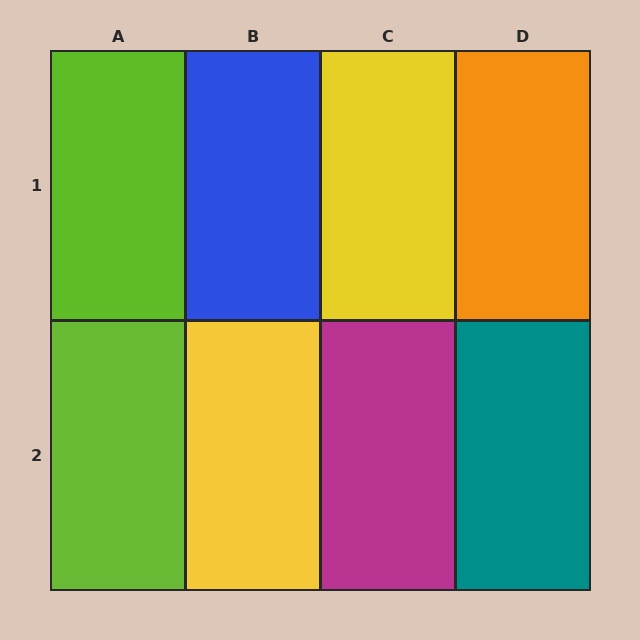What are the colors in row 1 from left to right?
Lime, blue, yellow, orange.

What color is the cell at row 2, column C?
Magenta.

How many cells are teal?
1 cell is teal.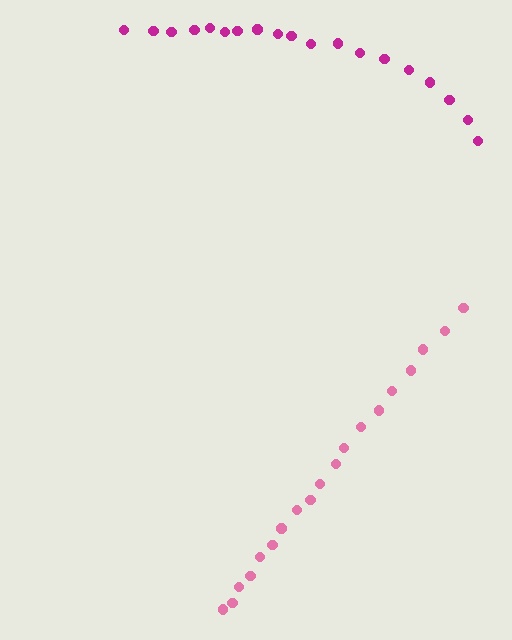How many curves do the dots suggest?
There are 2 distinct paths.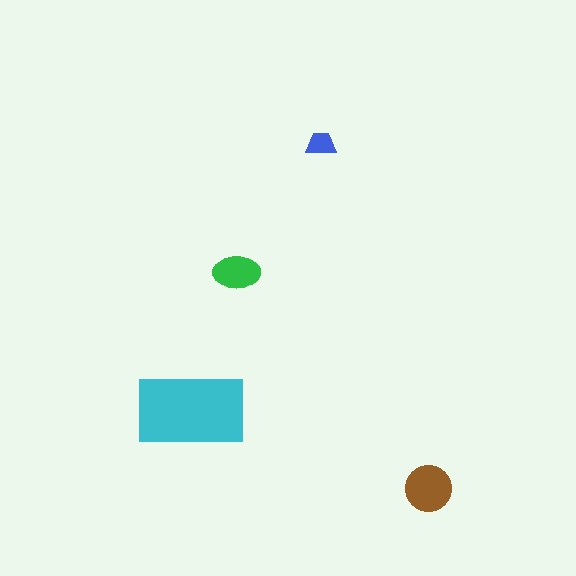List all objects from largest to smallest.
The cyan rectangle, the brown circle, the green ellipse, the blue trapezoid.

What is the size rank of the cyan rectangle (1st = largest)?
1st.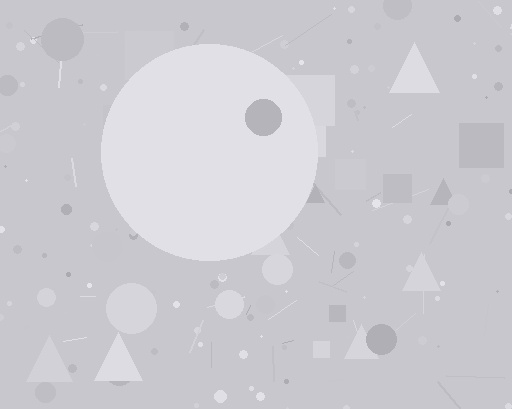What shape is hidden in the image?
A circle is hidden in the image.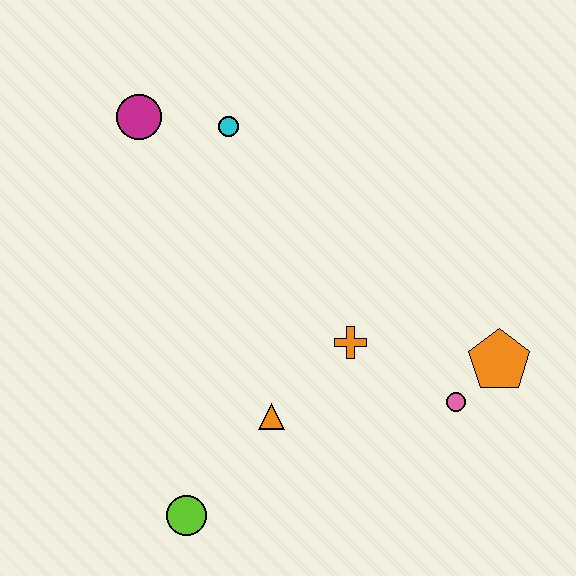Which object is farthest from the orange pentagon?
The magenta circle is farthest from the orange pentagon.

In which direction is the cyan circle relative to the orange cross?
The cyan circle is above the orange cross.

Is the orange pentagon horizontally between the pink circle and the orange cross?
No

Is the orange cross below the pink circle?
No